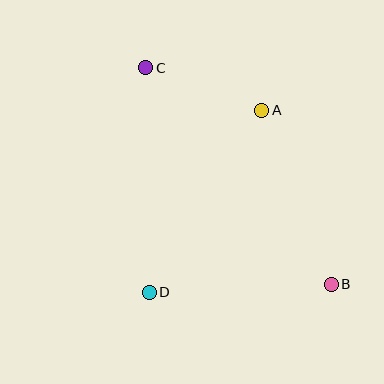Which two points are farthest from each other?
Points B and C are farthest from each other.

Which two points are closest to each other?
Points A and C are closest to each other.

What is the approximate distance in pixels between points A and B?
The distance between A and B is approximately 187 pixels.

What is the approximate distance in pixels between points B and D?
The distance between B and D is approximately 182 pixels.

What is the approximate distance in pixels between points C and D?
The distance between C and D is approximately 225 pixels.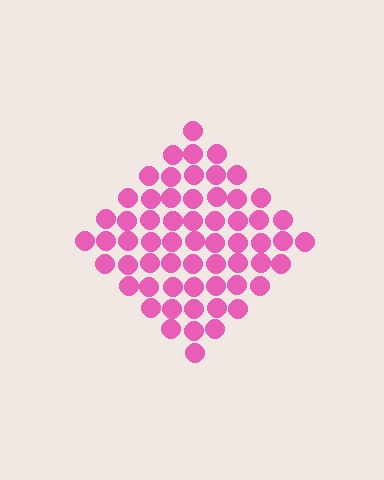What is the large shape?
The large shape is a diamond.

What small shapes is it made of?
It is made of small circles.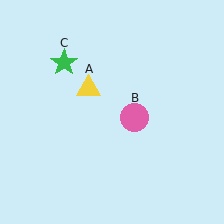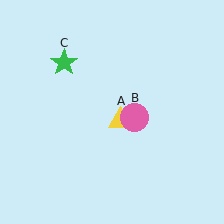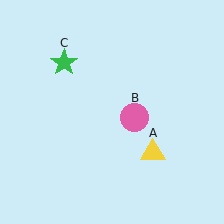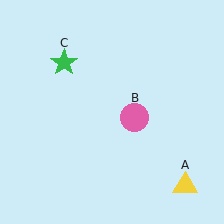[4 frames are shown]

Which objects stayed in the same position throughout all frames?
Pink circle (object B) and green star (object C) remained stationary.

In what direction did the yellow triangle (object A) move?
The yellow triangle (object A) moved down and to the right.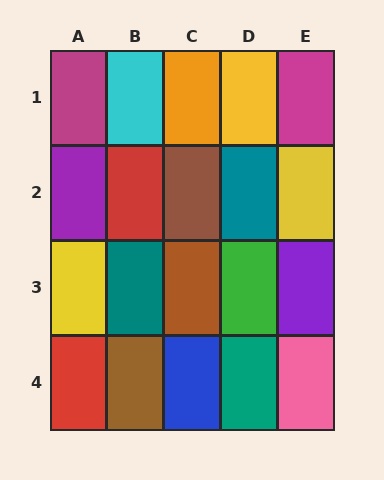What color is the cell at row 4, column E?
Pink.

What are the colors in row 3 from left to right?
Yellow, teal, brown, green, purple.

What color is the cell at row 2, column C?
Brown.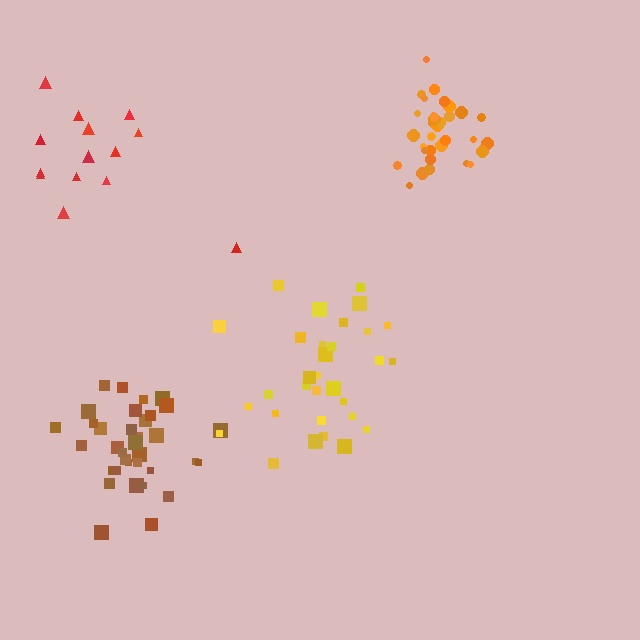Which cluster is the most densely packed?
Orange.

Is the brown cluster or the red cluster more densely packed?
Brown.